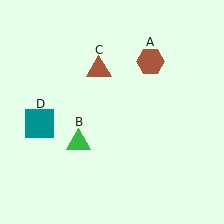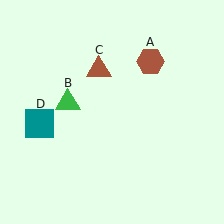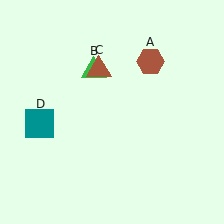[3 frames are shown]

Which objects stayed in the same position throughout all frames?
Brown hexagon (object A) and brown triangle (object C) and teal square (object D) remained stationary.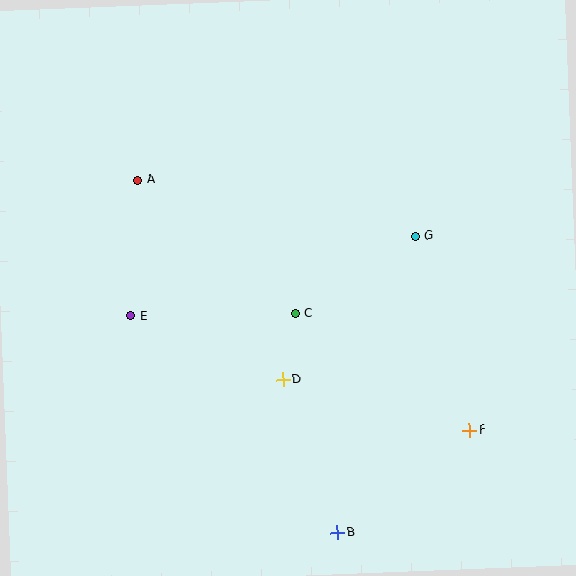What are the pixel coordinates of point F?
Point F is at (469, 430).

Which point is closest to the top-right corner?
Point G is closest to the top-right corner.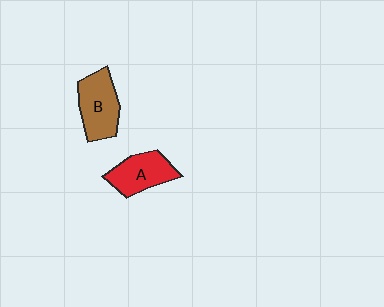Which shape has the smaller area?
Shape A (red).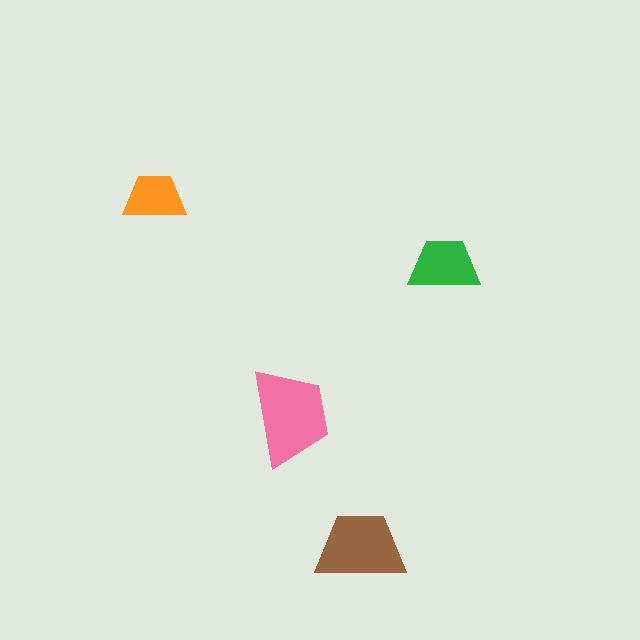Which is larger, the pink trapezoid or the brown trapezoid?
The pink one.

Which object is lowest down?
The brown trapezoid is bottommost.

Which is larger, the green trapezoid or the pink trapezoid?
The pink one.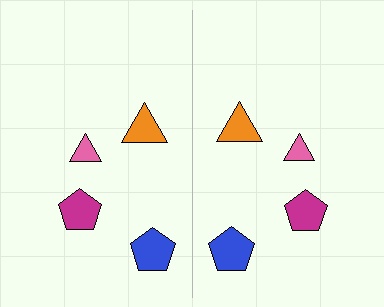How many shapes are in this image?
There are 8 shapes in this image.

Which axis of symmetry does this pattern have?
The pattern has a vertical axis of symmetry running through the center of the image.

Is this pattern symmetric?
Yes, this pattern has bilateral (reflection) symmetry.